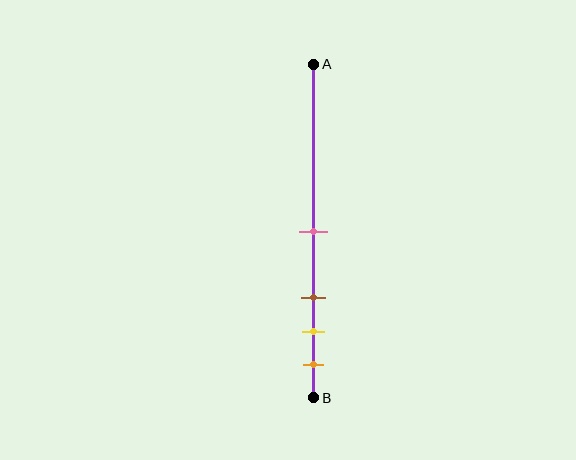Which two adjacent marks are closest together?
The yellow and orange marks are the closest adjacent pair.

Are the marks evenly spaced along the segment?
No, the marks are not evenly spaced.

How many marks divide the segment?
There are 4 marks dividing the segment.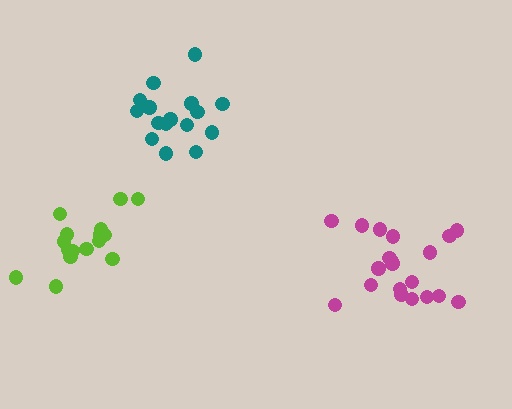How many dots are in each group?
Group 1: 16 dots, Group 2: 20 dots, Group 3: 16 dots (52 total).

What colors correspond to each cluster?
The clusters are colored: lime, magenta, teal.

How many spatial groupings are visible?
There are 3 spatial groupings.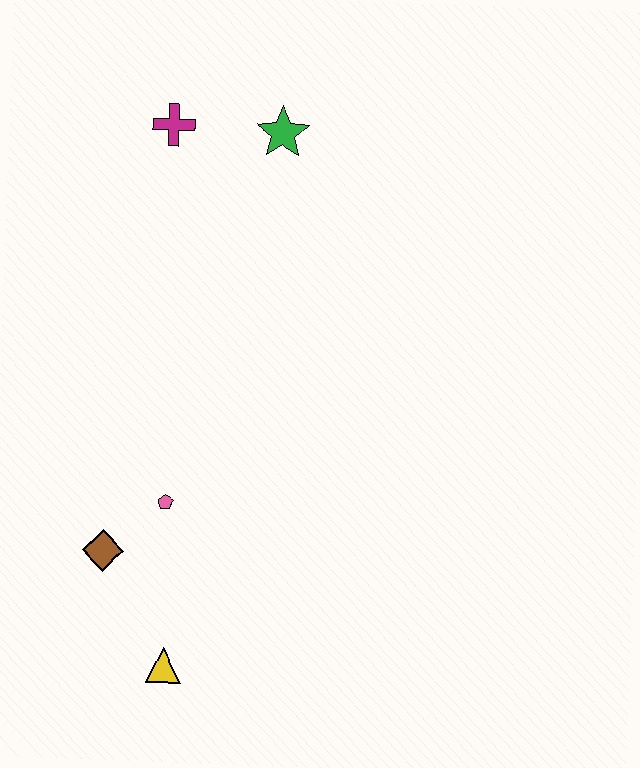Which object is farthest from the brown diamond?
The green star is farthest from the brown diamond.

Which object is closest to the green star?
The magenta cross is closest to the green star.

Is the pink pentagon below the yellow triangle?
No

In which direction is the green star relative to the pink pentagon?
The green star is above the pink pentagon.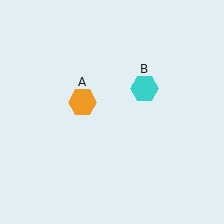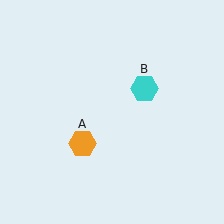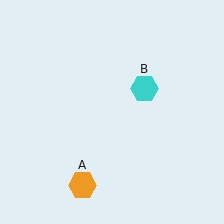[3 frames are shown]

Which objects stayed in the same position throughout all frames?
Cyan hexagon (object B) remained stationary.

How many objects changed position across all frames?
1 object changed position: orange hexagon (object A).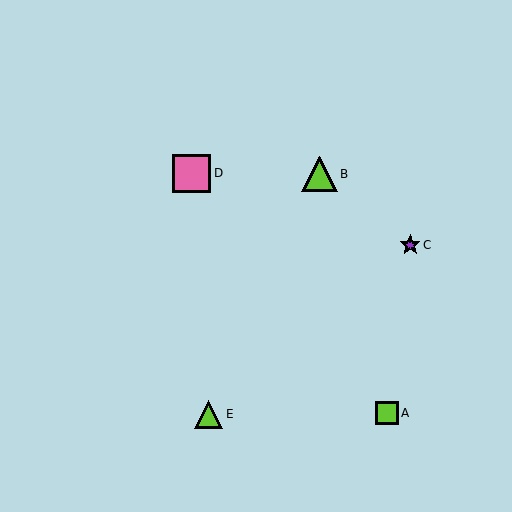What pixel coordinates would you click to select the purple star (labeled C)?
Click at (410, 245) to select the purple star C.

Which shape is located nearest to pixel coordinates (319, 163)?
The lime triangle (labeled B) at (320, 174) is nearest to that location.